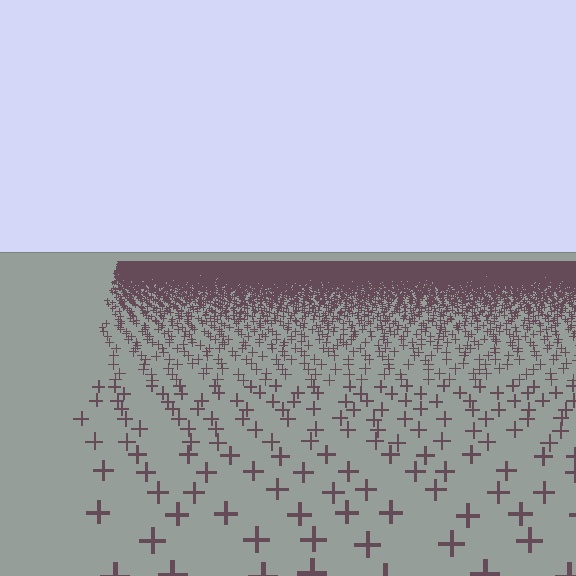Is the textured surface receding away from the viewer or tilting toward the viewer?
The surface is receding away from the viewer. Texture elements get smaller and denser toward the top.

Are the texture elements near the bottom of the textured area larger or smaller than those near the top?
Larger. Near the bottom, elements are closer to the viewer and appear at a bigger on-screen size.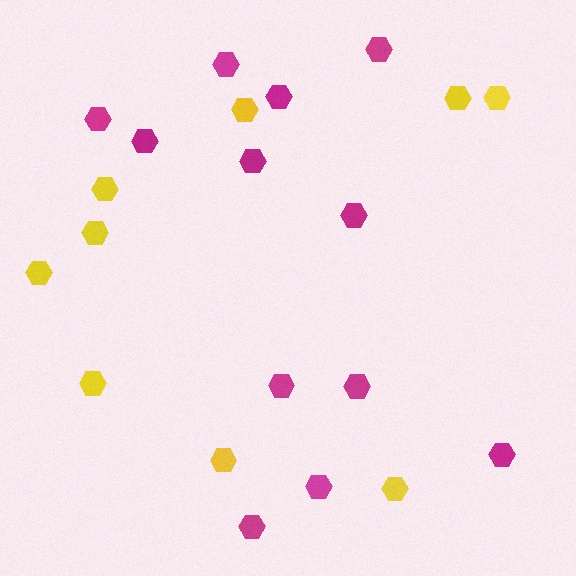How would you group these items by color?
There are 2 groups: one group of yellow hexagons (9) and one group of magenta hexagons (12).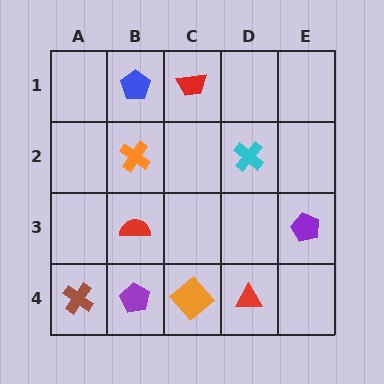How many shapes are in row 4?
4 shapes.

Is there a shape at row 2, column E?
No, that cell is empty.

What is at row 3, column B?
A red semicircle.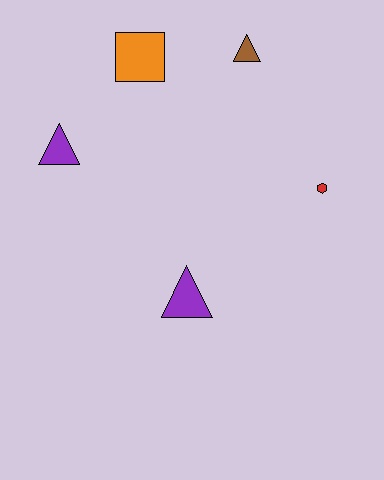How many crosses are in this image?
There are no crosses.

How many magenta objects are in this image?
There are no magenta objects.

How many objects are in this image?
There are 5 objects.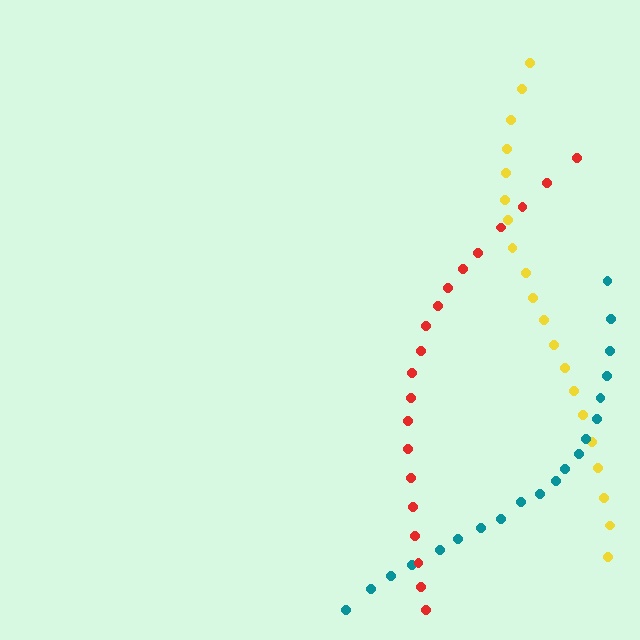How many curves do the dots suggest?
There are 3 distinct paths.